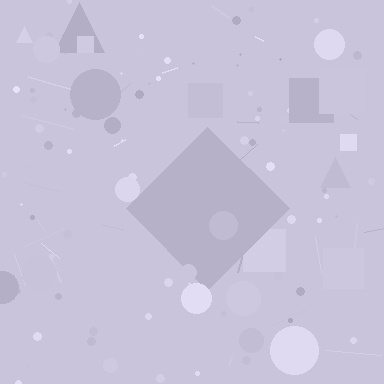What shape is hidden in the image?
A diamond is hidden in the image.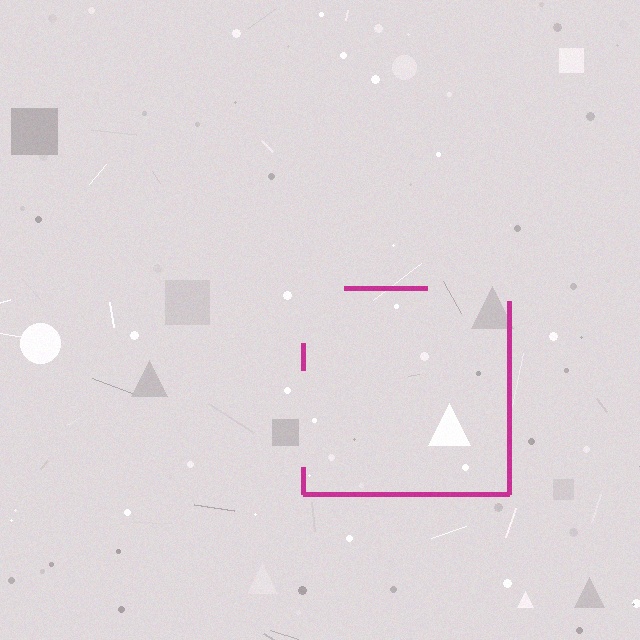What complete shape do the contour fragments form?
The contour fragments form a square.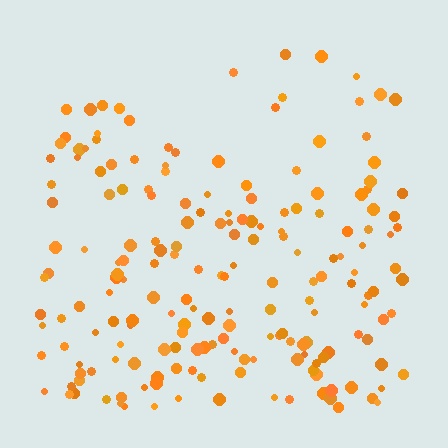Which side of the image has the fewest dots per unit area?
The top.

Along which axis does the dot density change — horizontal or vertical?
Vertical.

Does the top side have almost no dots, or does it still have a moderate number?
Still a moderate number, just noticeably fewer than the bottom.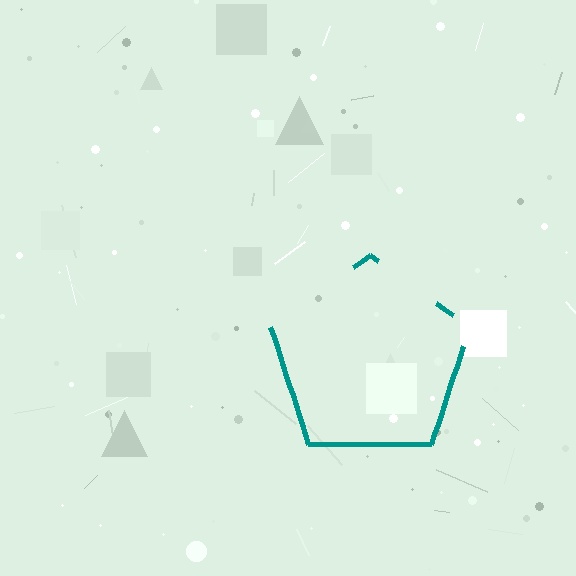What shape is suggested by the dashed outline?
The dashed outline suggests a pentagon.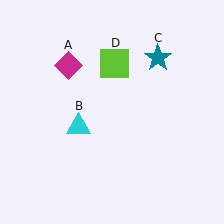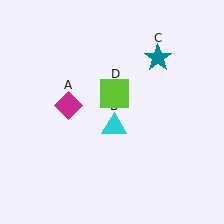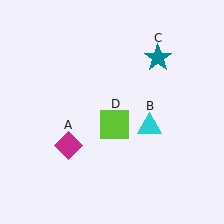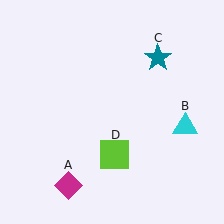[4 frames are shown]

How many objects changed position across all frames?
3 objects changed position: magenta diamond (object A), cyan triangle (object B), lime square (object D).